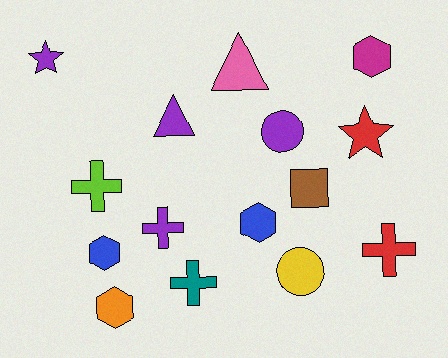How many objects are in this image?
There are 15 objects.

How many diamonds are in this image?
There are no diamonds.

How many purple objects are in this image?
There are 4 purple objects.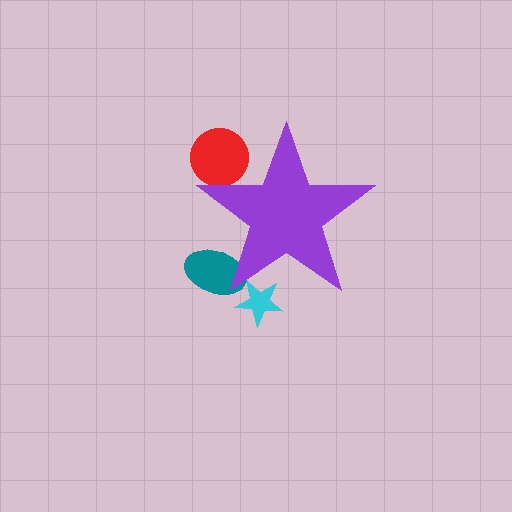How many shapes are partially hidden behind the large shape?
3 shapes are partially hidden.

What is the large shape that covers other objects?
A purple star.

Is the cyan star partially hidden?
Yes, the cyan star is partially hidden behind the purple star.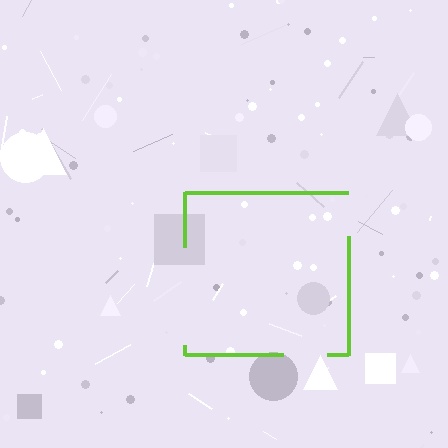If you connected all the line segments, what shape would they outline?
They would outline a square.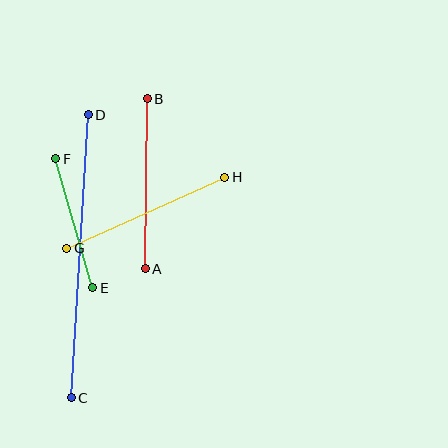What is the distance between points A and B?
The distance is approximately 170 pixels.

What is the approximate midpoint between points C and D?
The midpoint is at approximately (80, 256) pixels.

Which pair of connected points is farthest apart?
Points C and D are farthest apart.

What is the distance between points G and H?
The distance is approximately 173 pixels.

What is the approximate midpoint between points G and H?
The midpoint is at approximately (146, 213) pixels.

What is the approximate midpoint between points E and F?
The midpoint is at approximately (74, 223) pixels.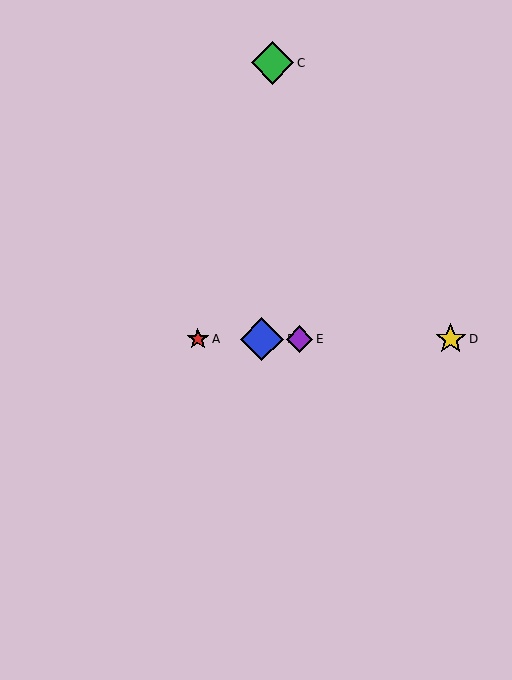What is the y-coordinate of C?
Object C is at y≈63.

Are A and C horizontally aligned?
No, A is at y≈339 and C is at y≈63.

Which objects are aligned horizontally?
Objects A, B, D, E are aligned horizontally.